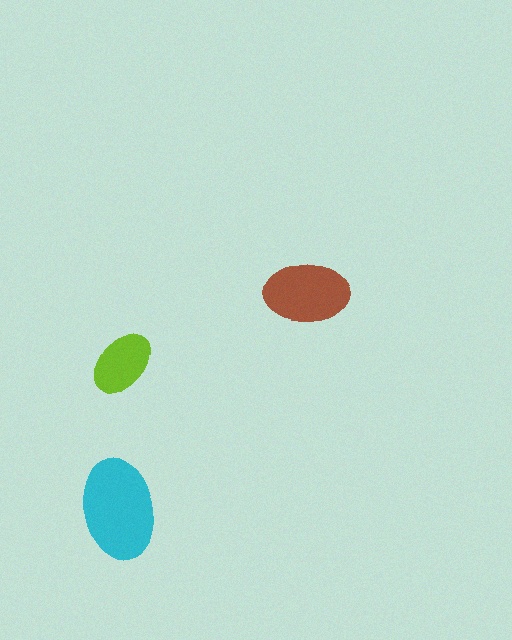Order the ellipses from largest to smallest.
the cyan one, the brown one, the lime one.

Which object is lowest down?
The cyan ellipse is bottommost.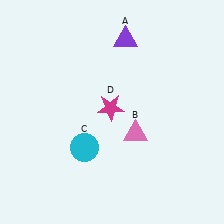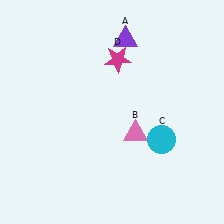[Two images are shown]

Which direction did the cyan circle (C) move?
The cyan circle (C) moved right.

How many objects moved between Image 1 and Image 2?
2 objects moved between the two images.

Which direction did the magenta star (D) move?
The magenta star (D) moved up.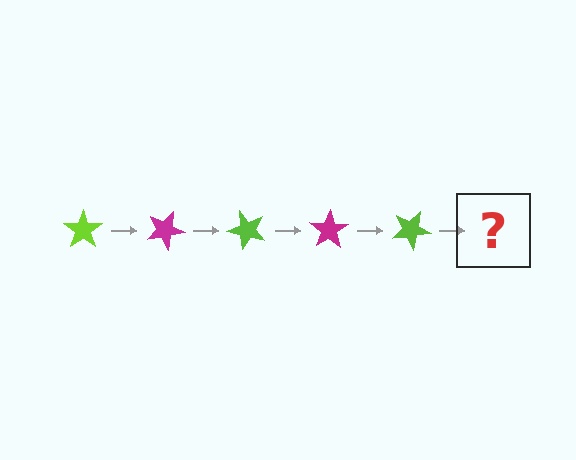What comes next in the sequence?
The next element should be a magenta star, rotated 125 degrees from the start.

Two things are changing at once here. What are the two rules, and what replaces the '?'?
The two rules are that it rotates 25 degrees each step and the color cycles through lime and magenta. The '?' should be a magenta star, rotated 125 degrees from the start.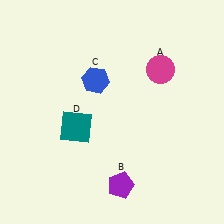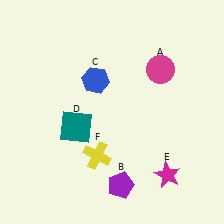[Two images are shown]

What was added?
A magenta star (E), a yellow cross (F) were added in Image 2.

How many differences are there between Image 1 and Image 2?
There are 2 differences between the two images.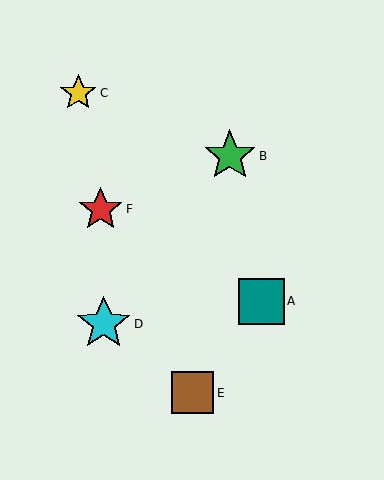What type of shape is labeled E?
Shape E is a brown square.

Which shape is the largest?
The cyan star (labeled D) is the largest.